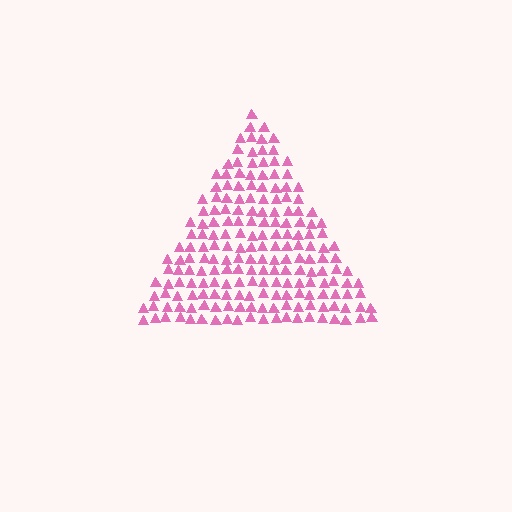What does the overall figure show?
The overall figure shows a triangle.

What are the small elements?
The small elements are triangles.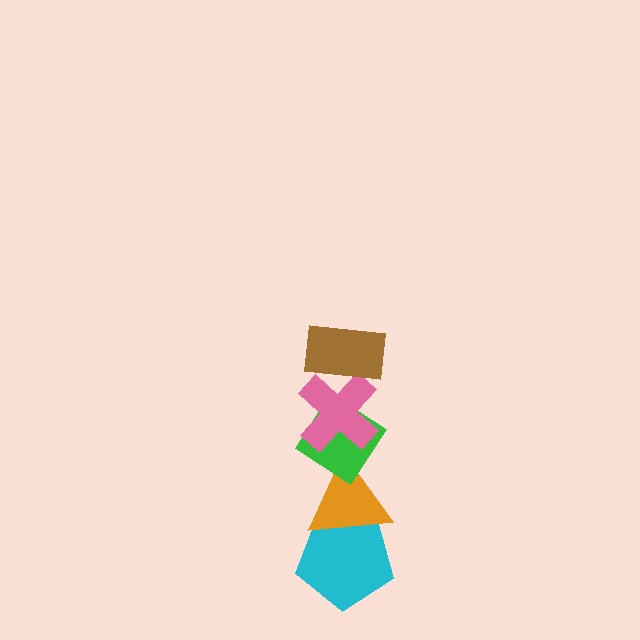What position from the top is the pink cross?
The pink cross is 2nd from the top.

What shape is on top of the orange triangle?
The green diamond is on top of the orange triangle.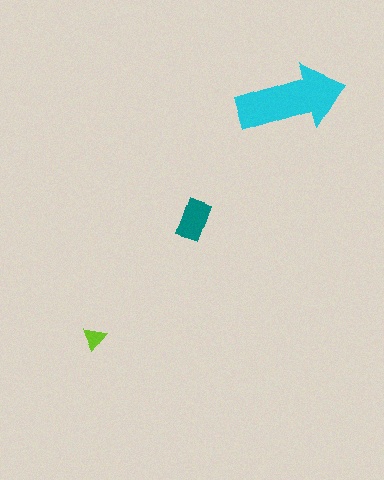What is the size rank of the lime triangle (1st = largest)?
3rd.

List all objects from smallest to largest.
The lime triangle, the teal rectangle, the cyan arrow.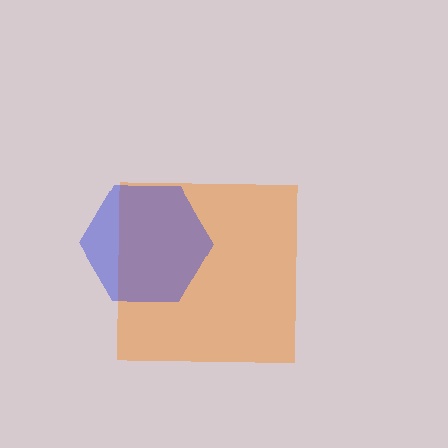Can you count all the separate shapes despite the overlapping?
Yes, there are 2 separate shapes.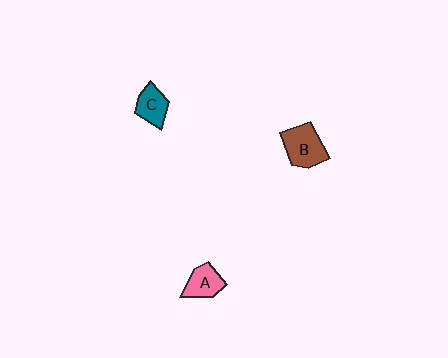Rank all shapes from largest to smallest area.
From largest to smallest: B (brown), A (pink), C (teal).